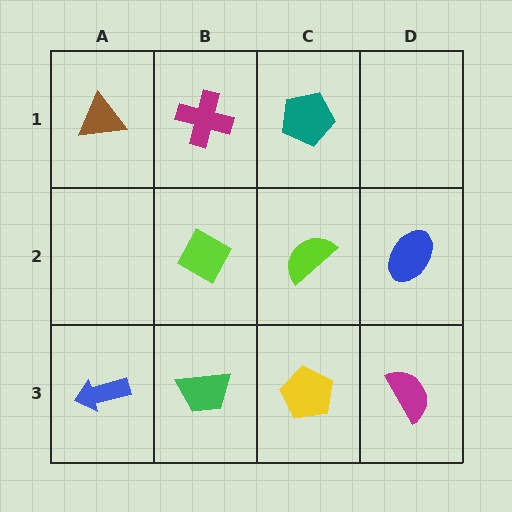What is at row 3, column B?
A green trapezoid.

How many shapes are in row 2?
3 shapes.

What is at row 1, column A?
A brown triangle.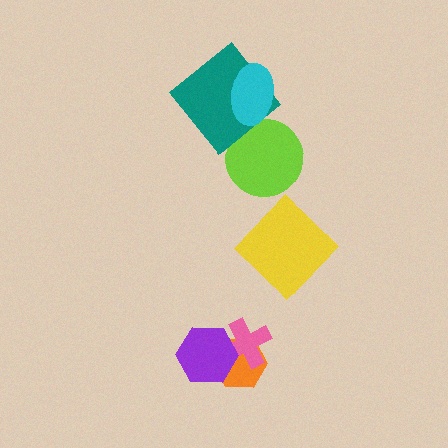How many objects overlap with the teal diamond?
1 object overlaps with the teal diamond.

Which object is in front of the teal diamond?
The cyan ellipse is in front of the teal diamond.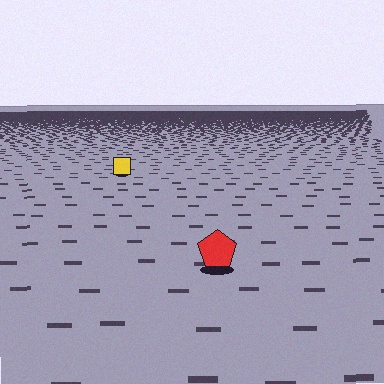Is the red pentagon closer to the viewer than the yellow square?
Yes. The red pentagon is closer — you can tell from the texture gradient: the ground texture is coarser near it.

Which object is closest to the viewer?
The red pentagon is closest. The texture marks near it are larger and more spread out.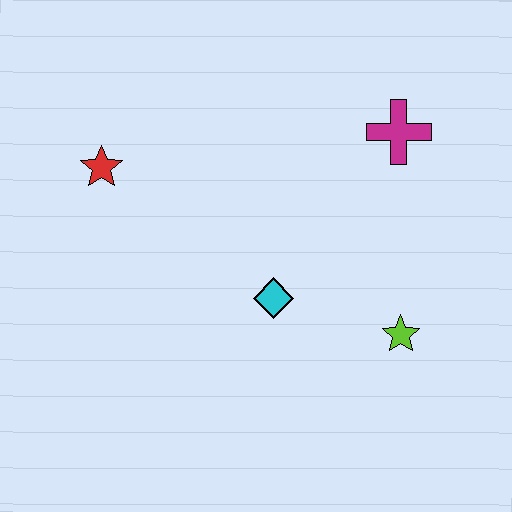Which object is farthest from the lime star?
The red star is farthest from the lime star.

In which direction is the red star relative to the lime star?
The red star is to the left of the lime star.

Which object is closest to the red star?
The cyan diamond is closest to the red star.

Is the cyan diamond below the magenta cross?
Yes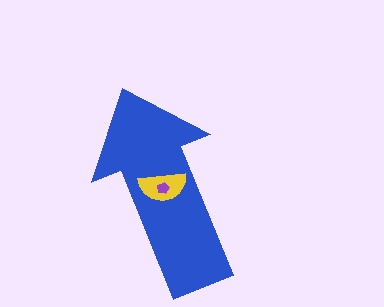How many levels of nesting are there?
3.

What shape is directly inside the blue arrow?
The yellow semicircle.